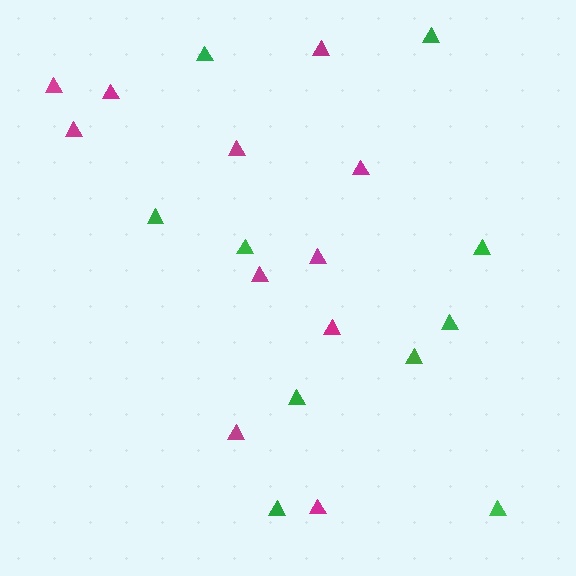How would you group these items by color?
There are 2 groups: one group of magenta triangles (11) and one group of green triangles (10).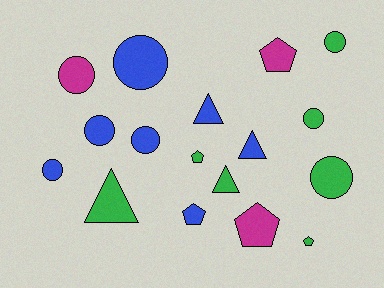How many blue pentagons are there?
There is 1 blue pentagon.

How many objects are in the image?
There are 17 objects.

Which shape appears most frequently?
Circle, with 8 objects.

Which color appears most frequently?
Green, with 7 objects.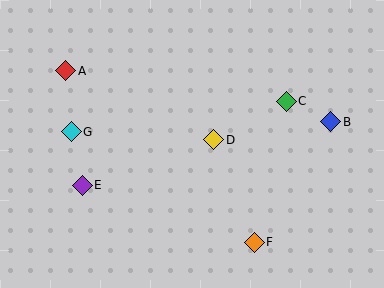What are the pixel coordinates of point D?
Point D is at (214, 140).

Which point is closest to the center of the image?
Point D at (214, 140) is closest to the center.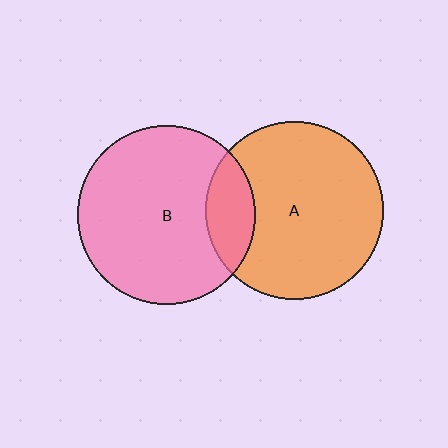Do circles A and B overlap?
Yes.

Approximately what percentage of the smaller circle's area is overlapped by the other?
Approximately 15%.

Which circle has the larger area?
Circle B (pink).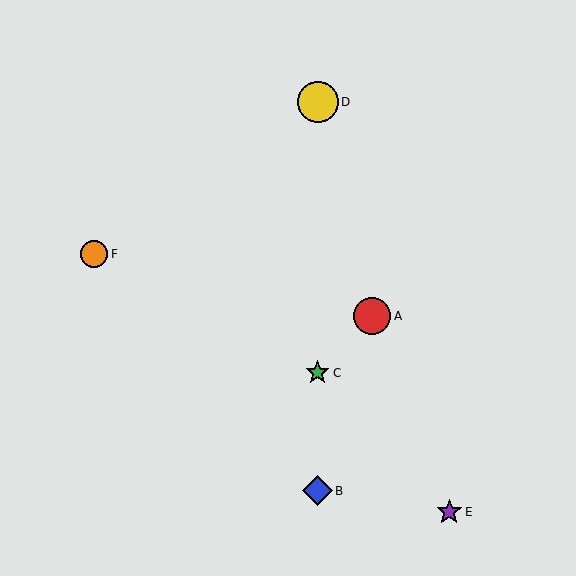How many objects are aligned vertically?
3 objects (B, C, D) are aligned vertically.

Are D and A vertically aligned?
No, D is at x≈318 and A is at x≈372.